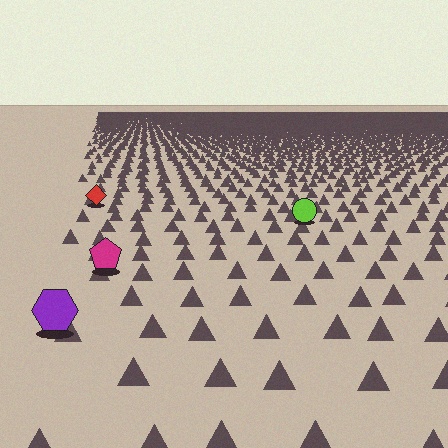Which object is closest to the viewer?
The purple hexagon is closest. The texture marks near it are larger and more spread out.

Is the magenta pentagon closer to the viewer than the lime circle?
Yes. The magenta pentagon is closer — you can tell from the texture gradient: the ground texture is coarser near it.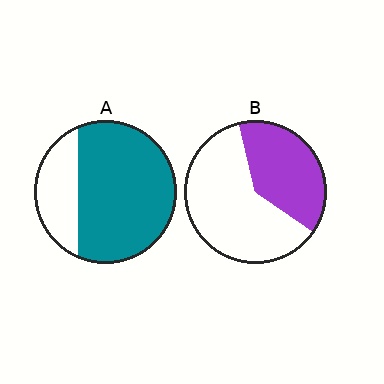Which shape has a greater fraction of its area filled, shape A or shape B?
Shape A.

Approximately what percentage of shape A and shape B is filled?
A is approximately 75% and B is approximately 40%.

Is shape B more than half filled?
No.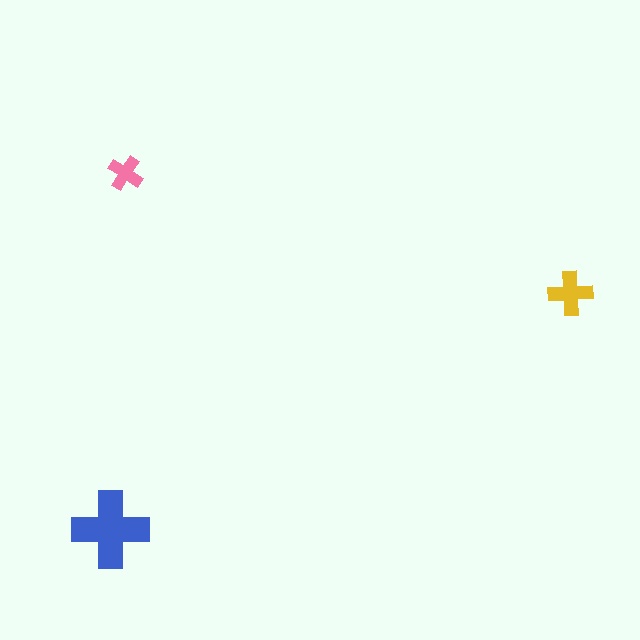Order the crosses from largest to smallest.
the blue one, the yellow one, the pink one.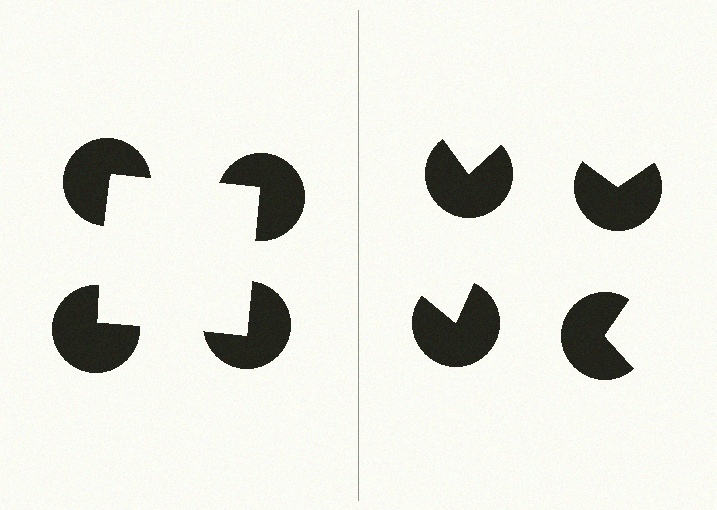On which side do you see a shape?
An illusory square appears on the left side. On the right side the wedge cuts are rotated, so no coherent shape forms.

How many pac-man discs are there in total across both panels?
8 — 4 on each side.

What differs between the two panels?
The pac-man discs are positioned identically on both sides; only the wedge orientations differ. On the left they align to a square; on the right they are misaligned.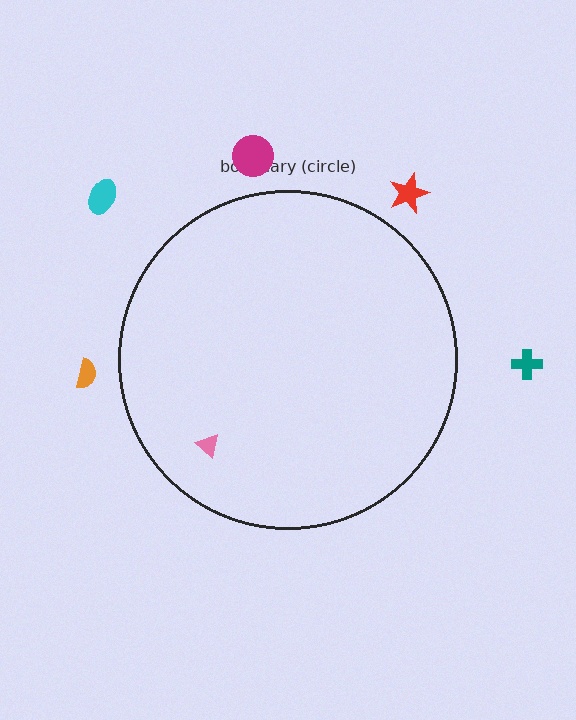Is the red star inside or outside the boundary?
Outside.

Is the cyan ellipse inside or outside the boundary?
Outside.